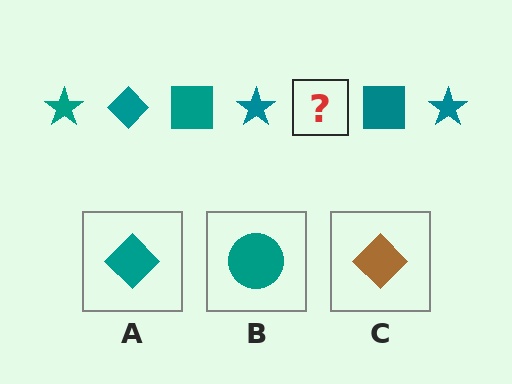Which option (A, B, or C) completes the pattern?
A.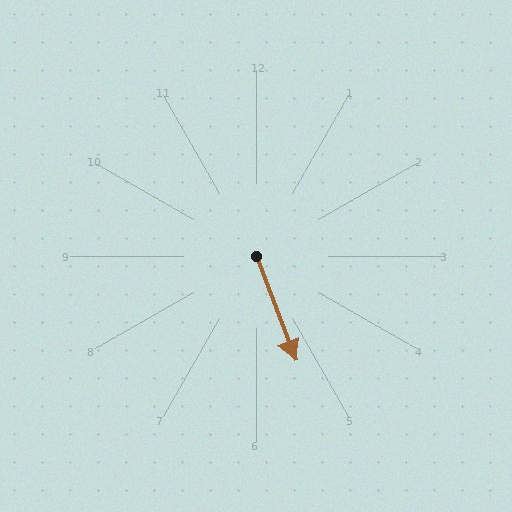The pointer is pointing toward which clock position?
Roughly 5 o'clock.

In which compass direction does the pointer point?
South.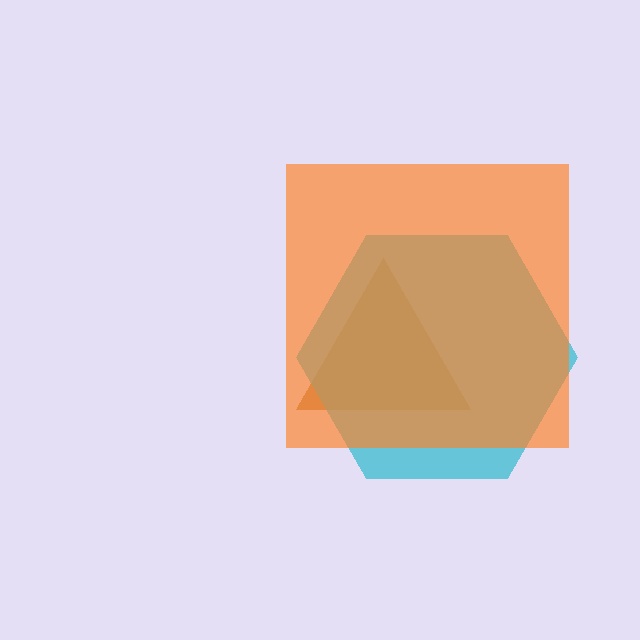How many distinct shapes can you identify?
There are 3 distinct shapes: a brown triangle, a cyan hexagon, an orange square.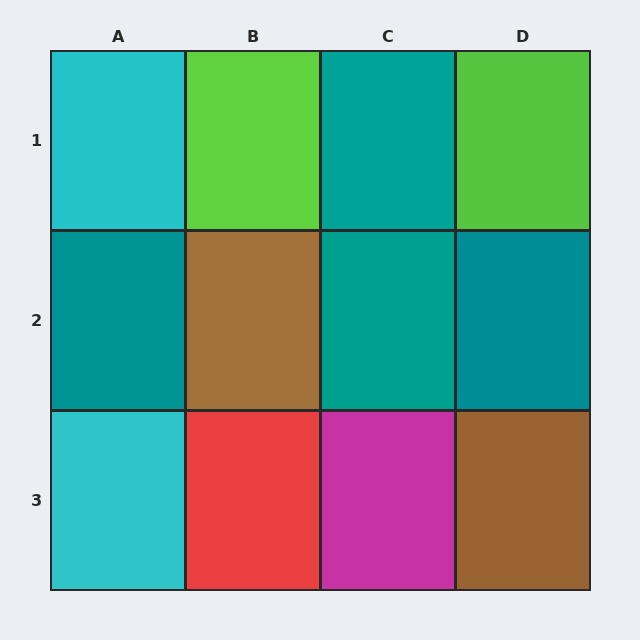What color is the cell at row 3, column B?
Red.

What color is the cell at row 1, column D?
Lime.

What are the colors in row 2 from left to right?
Teal, brown, teal, teal.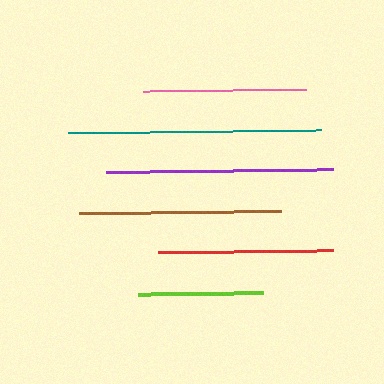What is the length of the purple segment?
The purple segment is approximately 227 pixels long.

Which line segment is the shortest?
The lime line is the shortest at approximately 125 pixels.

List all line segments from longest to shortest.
From longest to shortest: teal, purple, brown, red, pink, lime.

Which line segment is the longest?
The teal line is the longest at approximately 253 pixels.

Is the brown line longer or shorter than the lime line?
The brown line is longer than the lime line.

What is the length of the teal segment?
The teal segment is approximately 253 pixels long.